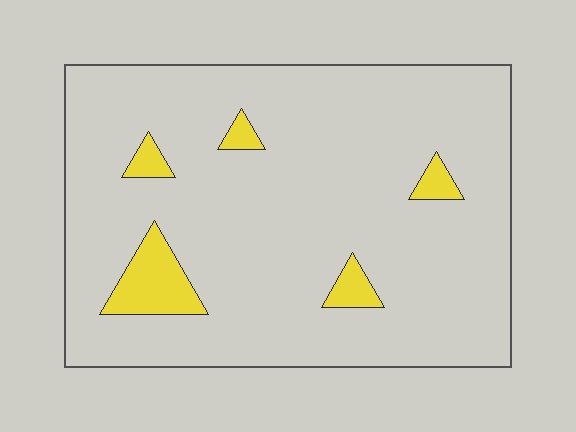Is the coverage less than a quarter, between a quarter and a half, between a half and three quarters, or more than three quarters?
Less than a quarter.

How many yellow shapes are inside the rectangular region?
5.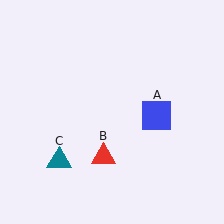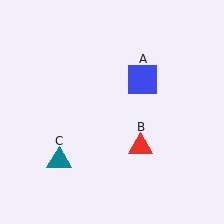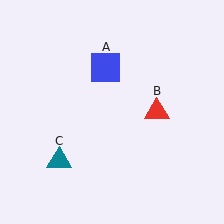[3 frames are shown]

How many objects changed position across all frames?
2 objects changed position: blue square (object A), red triangle (object B).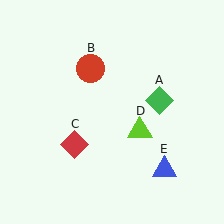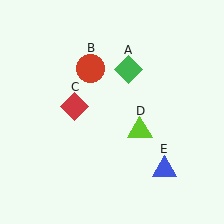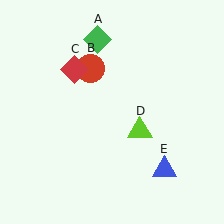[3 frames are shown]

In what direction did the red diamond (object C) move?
The red diamond (object C) moved up.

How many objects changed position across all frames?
2 objects changed position: green diamond (object A), red diamond (object C).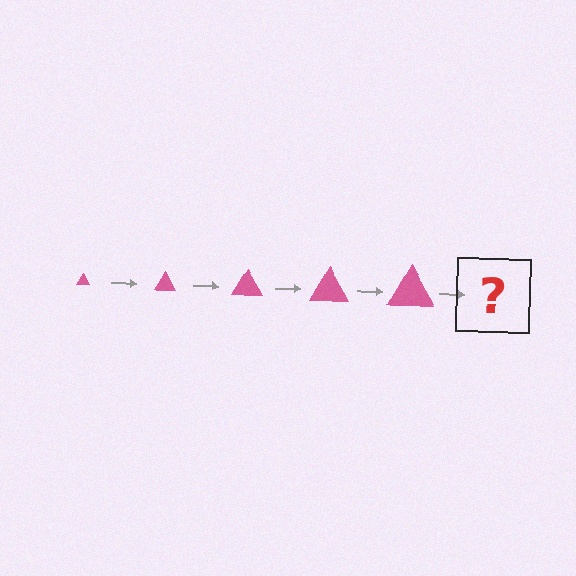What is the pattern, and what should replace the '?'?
The pattern is that the triangle gets progressively larger each step. The '?' should be a pink triangle, larger than the previous one.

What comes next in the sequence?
The next element should be a pink triangle, larger than the previous one.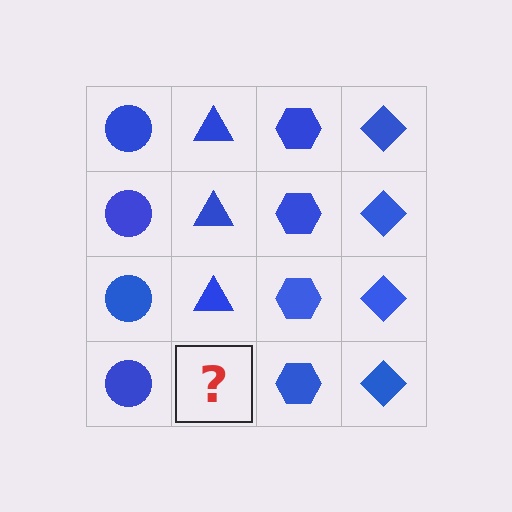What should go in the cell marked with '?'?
The missing cell should contain a blue triangle.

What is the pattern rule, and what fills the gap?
The rule is that each column has a consistent shape. The gap should be filled with a blue triangle.